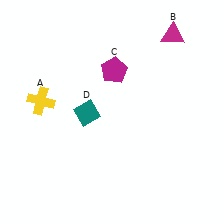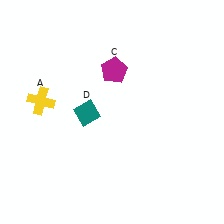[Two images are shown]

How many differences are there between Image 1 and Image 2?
There is 1 difference between the two images.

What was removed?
The magenta triangle (B) was removed in Image 2.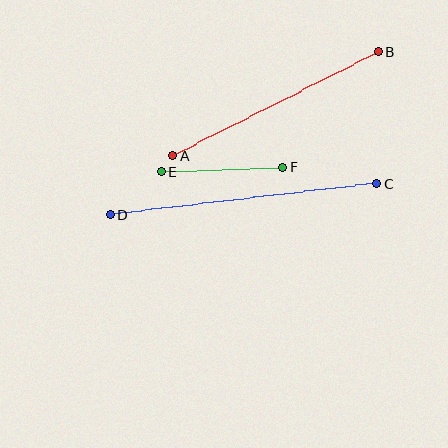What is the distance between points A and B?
The distance is approximately 230 pixels.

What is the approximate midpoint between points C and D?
The midpoint is at approximately (244, 199) pixels.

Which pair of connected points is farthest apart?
Points C and D are farthest apart.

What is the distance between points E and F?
The distance is approximately 121 pixels.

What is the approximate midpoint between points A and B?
The midpoint is at approximately (275, 104) pixels.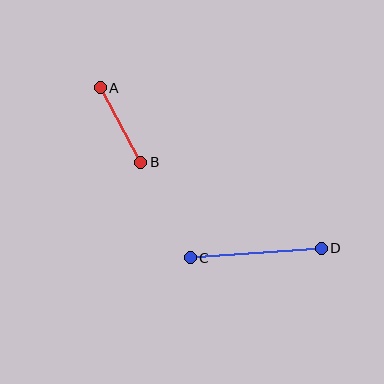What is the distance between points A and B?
The distance is approximately 85 pixels.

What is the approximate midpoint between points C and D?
The midpoint is at approximately (256, 253) pixels.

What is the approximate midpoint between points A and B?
The midpoint is at approximately (120, 125) pixels.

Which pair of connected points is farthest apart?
Points C and D are farthest apart.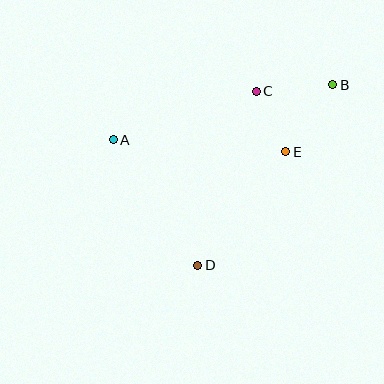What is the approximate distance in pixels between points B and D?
The distance between B and D is approximately 225 pixels.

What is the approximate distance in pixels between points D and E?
The distance between D and E is approximately 144 pixels.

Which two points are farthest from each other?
Points A and B are farthest from each other.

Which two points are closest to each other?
Points C and E are closest to each other.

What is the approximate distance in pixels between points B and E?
The distance between B and E is approximately 82 pixels.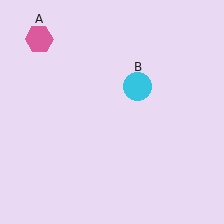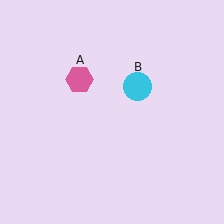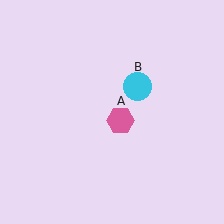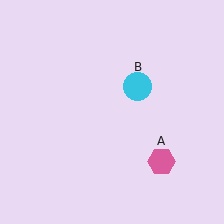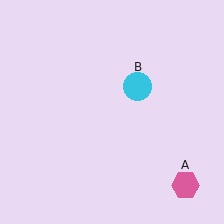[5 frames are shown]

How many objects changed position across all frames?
1 object changed position: pink hexagon (object A).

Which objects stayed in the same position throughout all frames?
Cyan circle (object B) remained stationary.